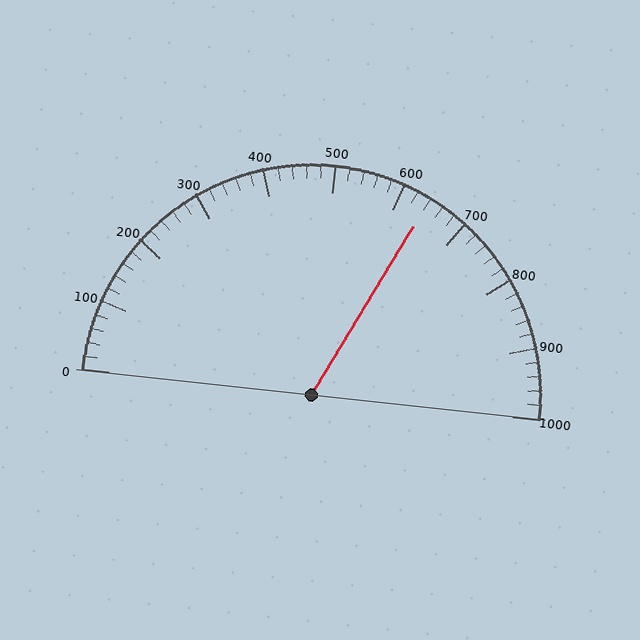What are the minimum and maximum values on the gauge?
The gauge ranges from 0 to 1000.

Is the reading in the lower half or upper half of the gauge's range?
The reading is in the upper half of the range (0 to 1000).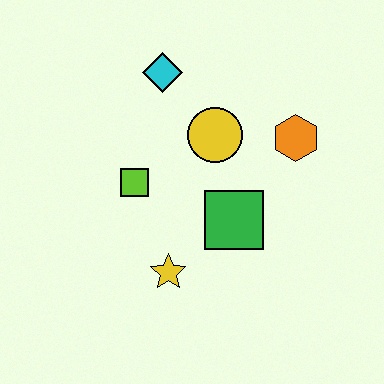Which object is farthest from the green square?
The cyan diamond is farthest from the green square.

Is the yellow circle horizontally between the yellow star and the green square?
Yes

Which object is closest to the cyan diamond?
The yellow circle is closest to the cyan diamond.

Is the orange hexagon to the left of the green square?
No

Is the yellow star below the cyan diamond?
Yes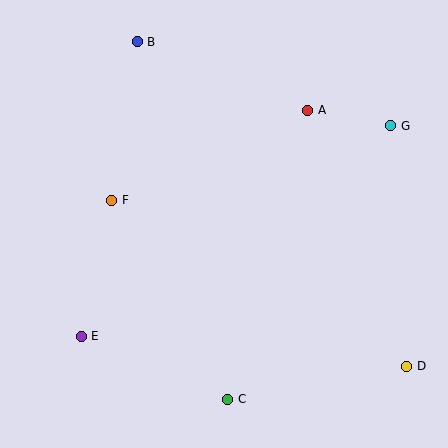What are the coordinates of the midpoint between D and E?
The midpoint between D and E is at (244, 351).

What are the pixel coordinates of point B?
Point B is at (137, 42).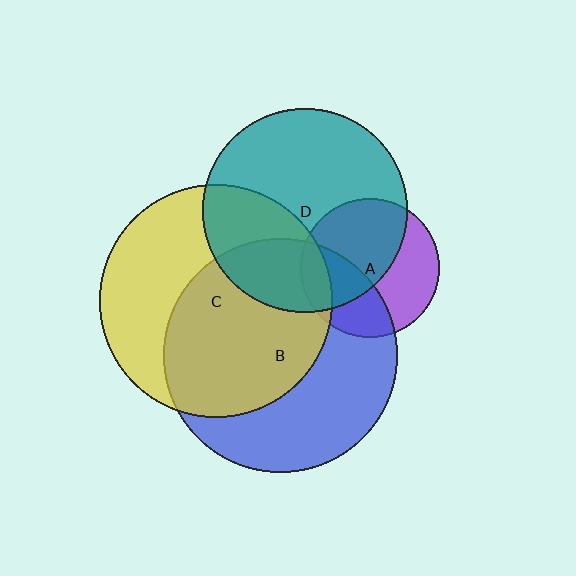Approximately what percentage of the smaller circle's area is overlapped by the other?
Approximately 35%.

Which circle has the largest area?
Circle B (blue).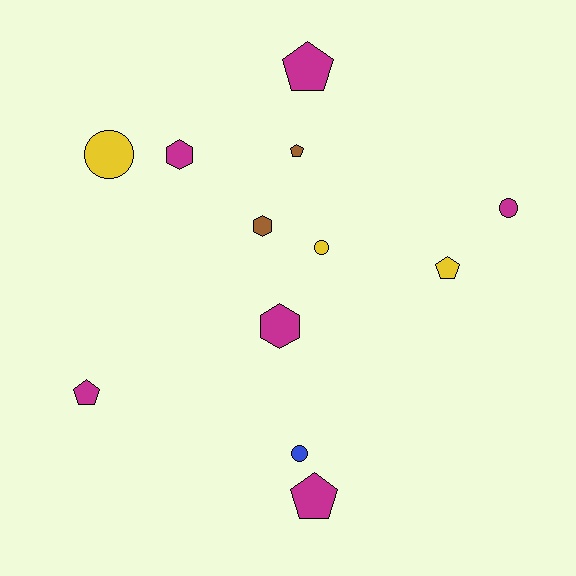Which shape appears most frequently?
Pentagon, with 5 objects.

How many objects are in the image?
There are 12 objects.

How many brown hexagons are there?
There is 1 brown hexagon.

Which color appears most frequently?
Magenta, with 6 objects.